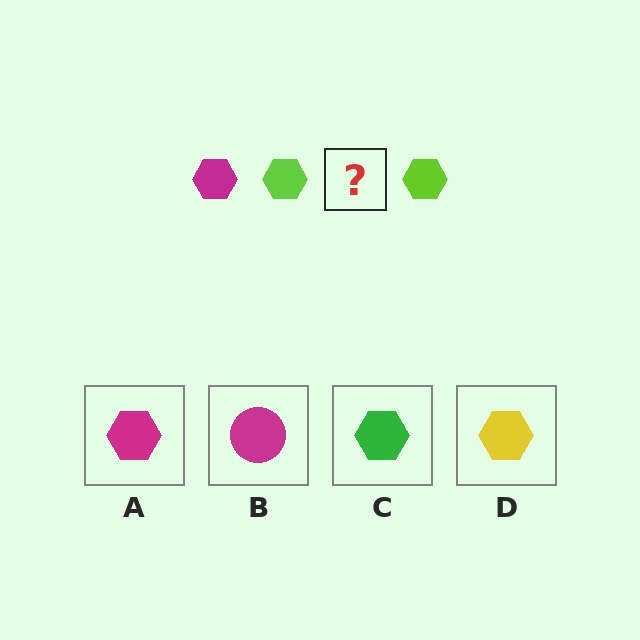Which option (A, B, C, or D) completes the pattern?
A.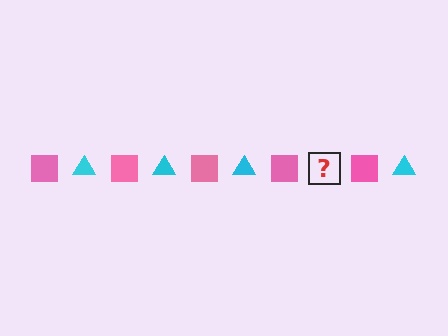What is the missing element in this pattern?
The missing element is a cyan triangle.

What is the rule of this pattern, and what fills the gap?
The rule is that the pattern alternates between pink square and cyan triangle. The gap should be filled with a cyan triangle.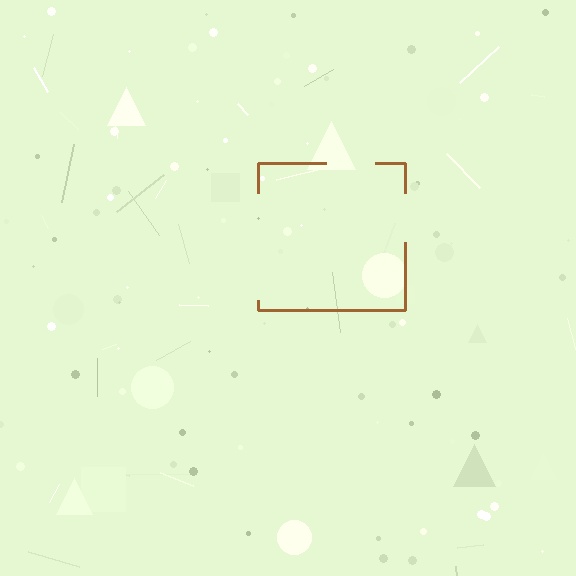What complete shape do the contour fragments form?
The contour fragments form a square.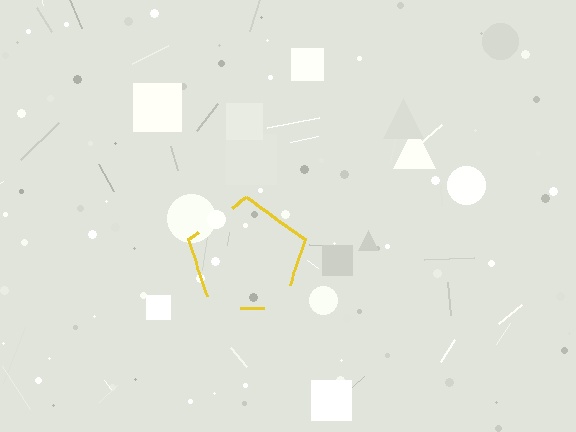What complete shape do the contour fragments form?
The contour fragments form a pentagon.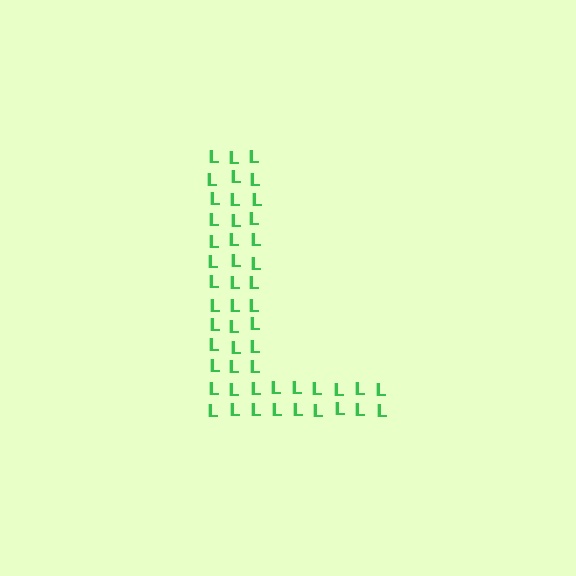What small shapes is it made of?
It is made of small letter L's.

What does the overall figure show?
The overall figure shows the letter L.